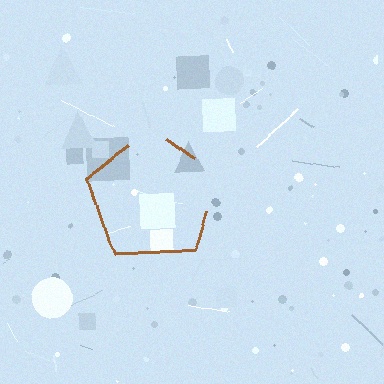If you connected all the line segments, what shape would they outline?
They would outline a pentagon.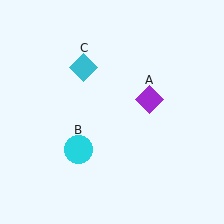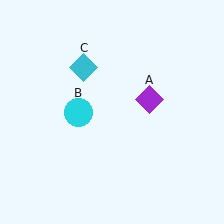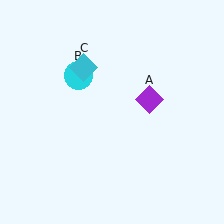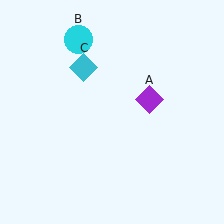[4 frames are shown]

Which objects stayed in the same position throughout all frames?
Purple diamond (object A) and cyan diamond (object C) remained stationary.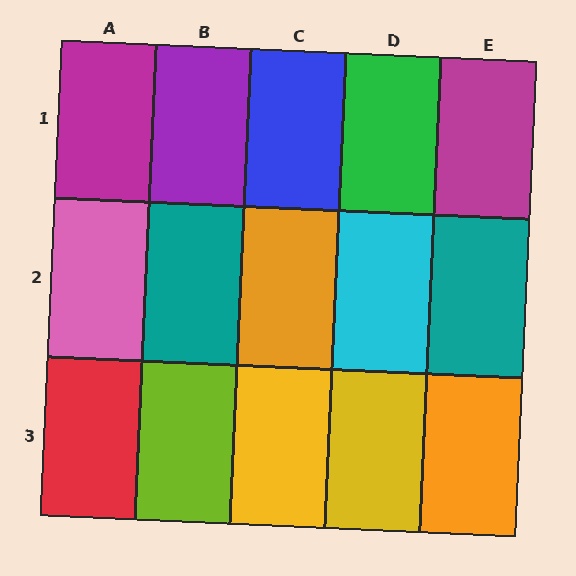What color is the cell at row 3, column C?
Yellow.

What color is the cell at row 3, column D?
Yellow.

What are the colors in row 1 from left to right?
Magenta, purple, blue, green, magenta.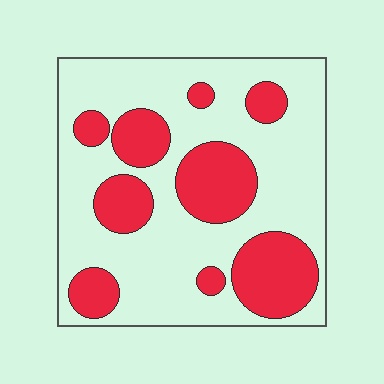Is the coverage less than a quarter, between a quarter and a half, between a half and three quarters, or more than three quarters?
Between a quarter and a half.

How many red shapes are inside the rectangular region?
9.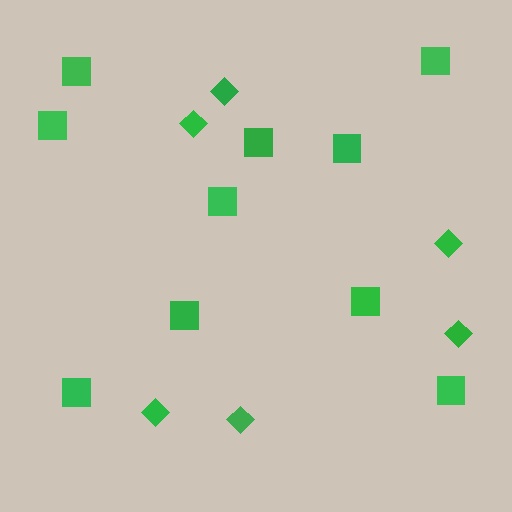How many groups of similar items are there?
There are 2 groups: one group of diamonds (6) and one group of squares (10).